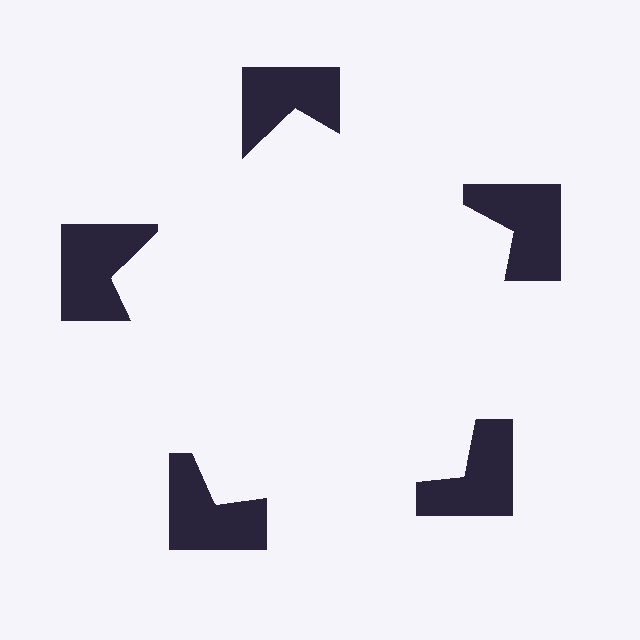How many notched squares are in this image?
There are 5 — one at each vertex of the illusory pentagon.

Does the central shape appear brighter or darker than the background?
It typically appears slightly brighter than the background, even though no actual brightness change is drawn.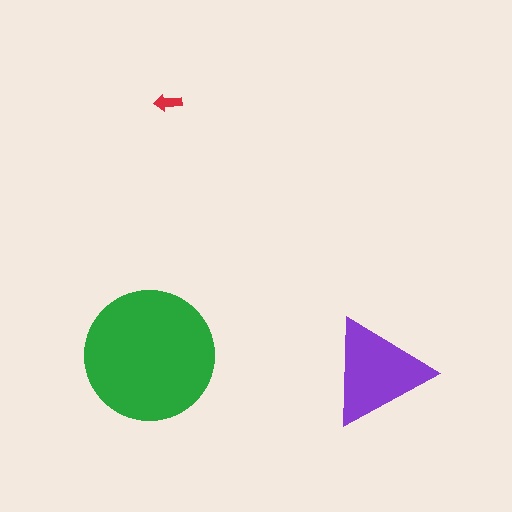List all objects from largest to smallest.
The green circle, the purple triangle, the red arrow.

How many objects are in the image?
There are 3 objects in the image.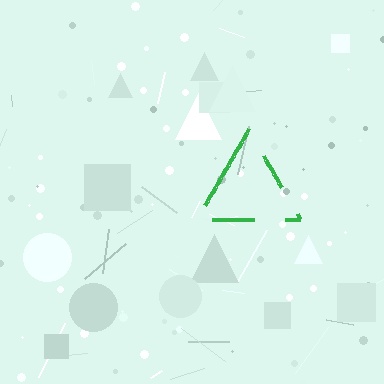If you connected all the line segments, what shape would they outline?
They would outline a triangle.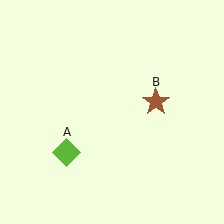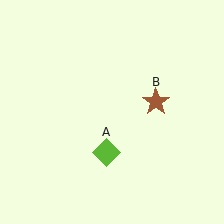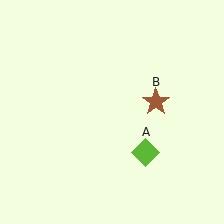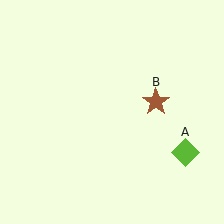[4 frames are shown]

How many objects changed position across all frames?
1 object changed position: lime diamond (object A).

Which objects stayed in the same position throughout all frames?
Brown star (object B) remained stationary.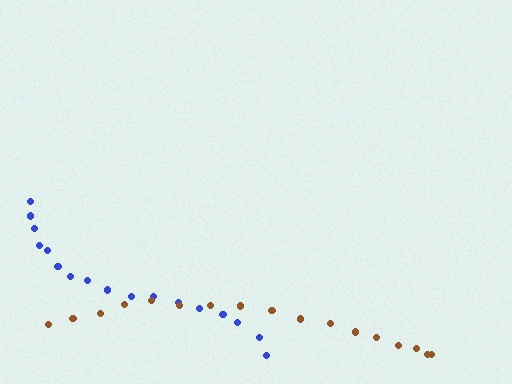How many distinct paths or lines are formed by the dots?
There are 2 distinct paths.